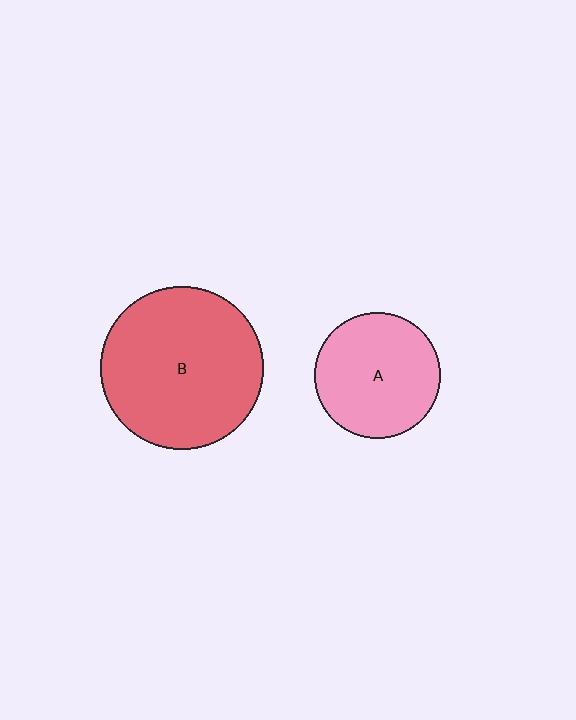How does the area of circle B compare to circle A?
Approximately 1.7 times.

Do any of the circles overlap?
No, none of the circles overlap.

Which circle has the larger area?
Circle B (red).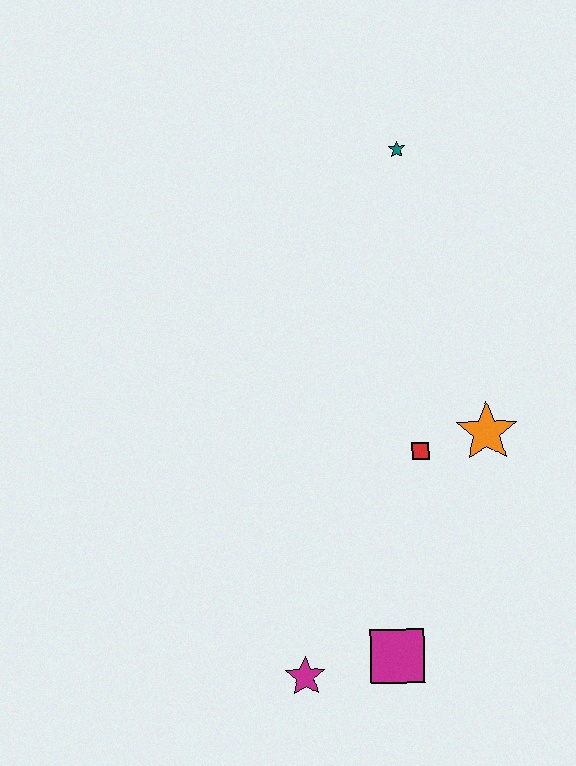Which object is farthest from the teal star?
The magenta star is farthest from the teal star.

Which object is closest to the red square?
The orange star is closest to the red square.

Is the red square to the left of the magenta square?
No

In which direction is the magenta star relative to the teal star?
The magenta star is below the teal star.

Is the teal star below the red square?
No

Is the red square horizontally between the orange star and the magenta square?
Yes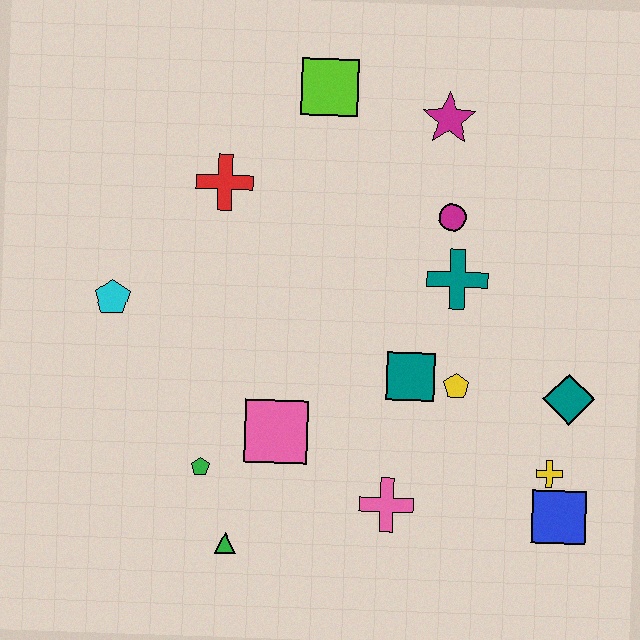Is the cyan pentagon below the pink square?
No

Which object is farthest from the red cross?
The blue square is farthest from the red cross.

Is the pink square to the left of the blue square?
Yes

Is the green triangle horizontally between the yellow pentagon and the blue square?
No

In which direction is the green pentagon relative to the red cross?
The green pentagon is below the red cross.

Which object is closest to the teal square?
The yellow pentagon is closest to the teal square.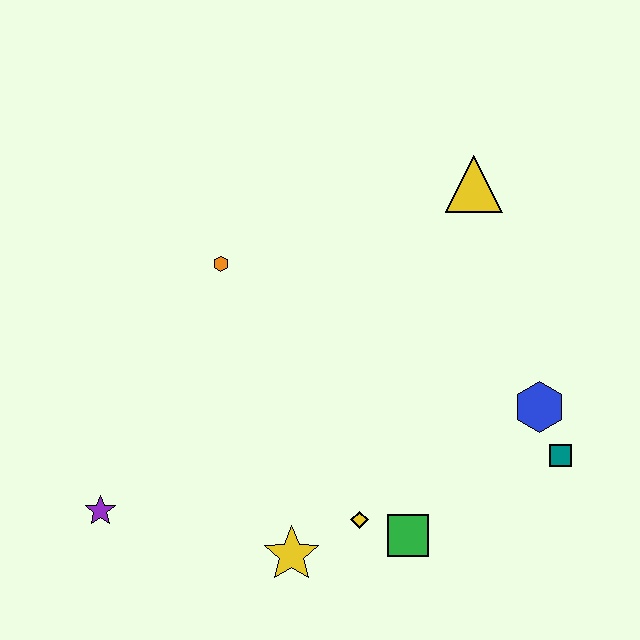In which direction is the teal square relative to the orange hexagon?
The teal square is to the right of the orange hexagon.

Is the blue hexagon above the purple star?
Yes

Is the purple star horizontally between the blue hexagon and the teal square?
No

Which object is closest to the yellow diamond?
The green square is closest to the yellow diamond.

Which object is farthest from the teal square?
The purple star is farthest from the teal square.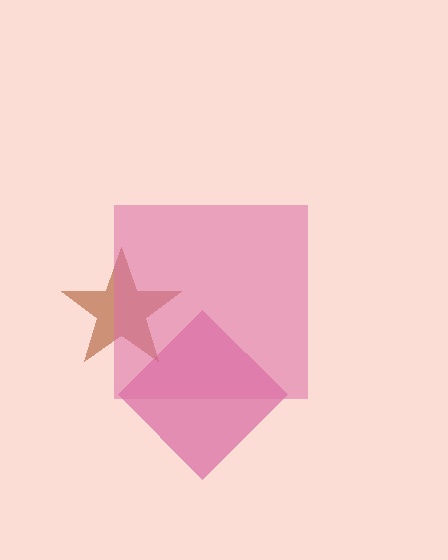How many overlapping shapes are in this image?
There are 3 overlapping shapes in the image.